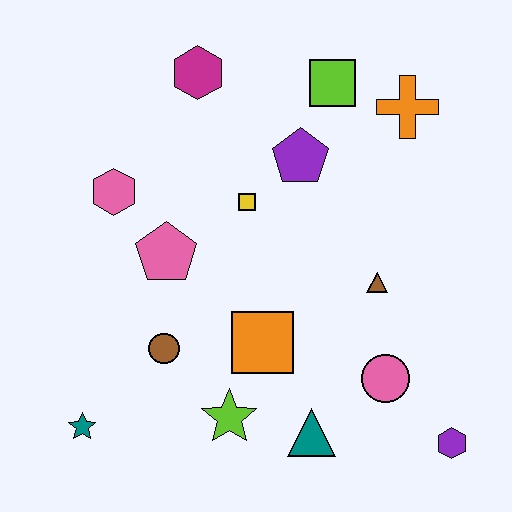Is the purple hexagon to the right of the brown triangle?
Yes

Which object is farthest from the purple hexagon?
The magenta hexagon is farthest from the purple hexagon.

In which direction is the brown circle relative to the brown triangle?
The brown circle is to the left of the brown triangle.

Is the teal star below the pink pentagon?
Yes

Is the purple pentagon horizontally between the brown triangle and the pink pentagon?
Yes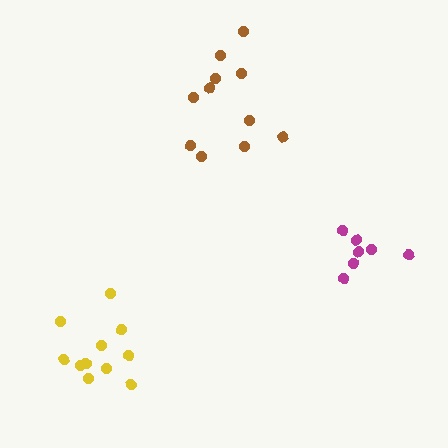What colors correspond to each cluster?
The clusters are colored: magenta, brown, yellow.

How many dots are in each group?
Group 1: 7 dots, Group 2: 11 dots, Group 3: 11 dots (29 total).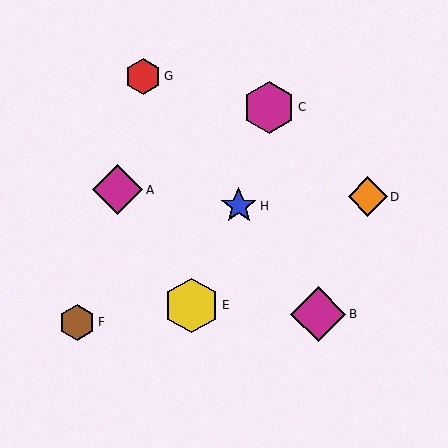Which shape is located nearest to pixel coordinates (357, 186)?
The orange diamond (labeled D) at (368, 197) is nearest to that location.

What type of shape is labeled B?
Shape B is a magenta diamond.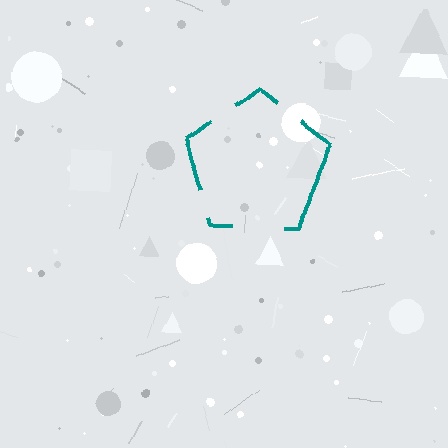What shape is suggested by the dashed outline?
The dashed outline suggests a pentagon.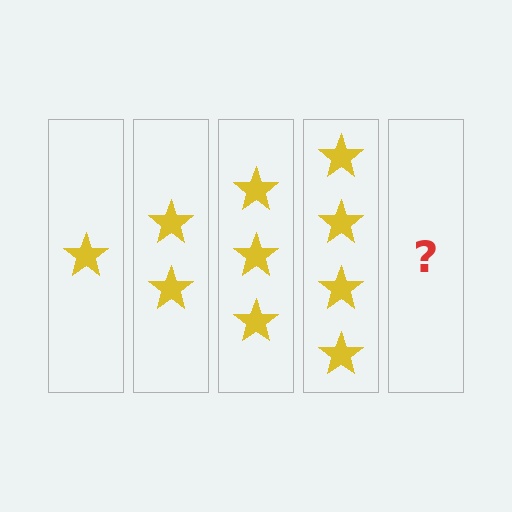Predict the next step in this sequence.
The next step is 5 stars.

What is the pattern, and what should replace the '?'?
The pattern is that each step adds one more star. The '?' should be 5 stars.